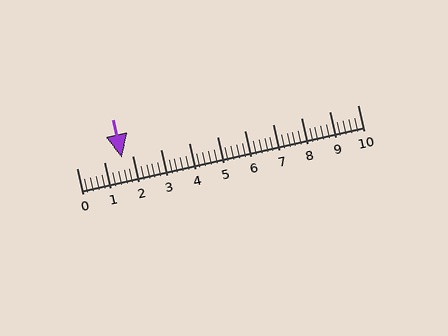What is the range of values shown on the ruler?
The ruler shows values from 0 to 10.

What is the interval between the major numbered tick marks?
The major tick marks are spaced 1 units apart.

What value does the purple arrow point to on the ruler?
The purple arrow points to approximately 1.6.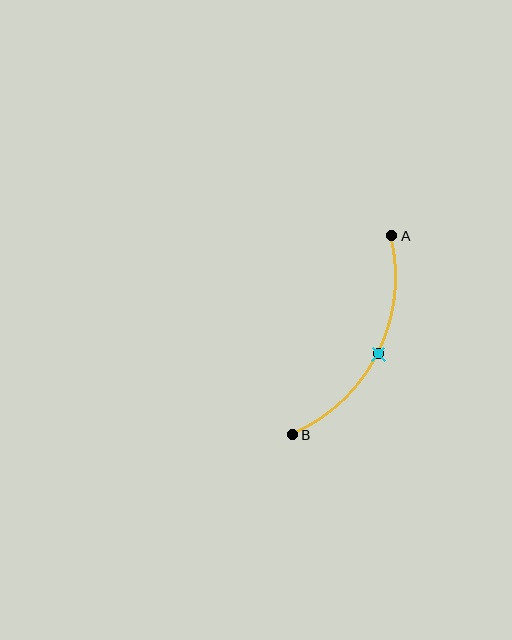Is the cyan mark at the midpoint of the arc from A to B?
Yes. The cyan mark lies on the arc at equal arc-length from both A and B — it is the arc midpoint.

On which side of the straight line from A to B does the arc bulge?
The arc bulges to the right of the straight line connecting A and B.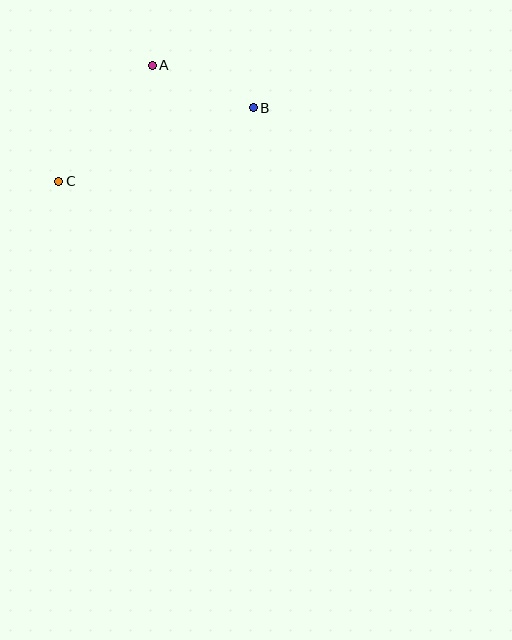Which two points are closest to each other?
Points A and B are closest to each other.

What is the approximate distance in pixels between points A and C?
The distance between A and C is approximately 149 pixels.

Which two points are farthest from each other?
Points B and C are farthest from each other.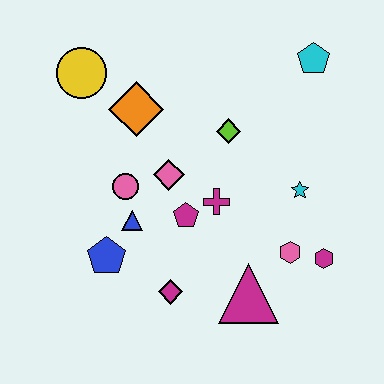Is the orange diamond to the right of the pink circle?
Yes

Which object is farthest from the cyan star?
The yellow circle is farthest from the cyan star.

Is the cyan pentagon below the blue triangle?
No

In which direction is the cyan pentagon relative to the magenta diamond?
The cyan pentagon is above the magenta diamond.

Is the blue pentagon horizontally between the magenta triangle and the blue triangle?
No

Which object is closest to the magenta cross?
The magenta pentagon is closest to the magenta cross.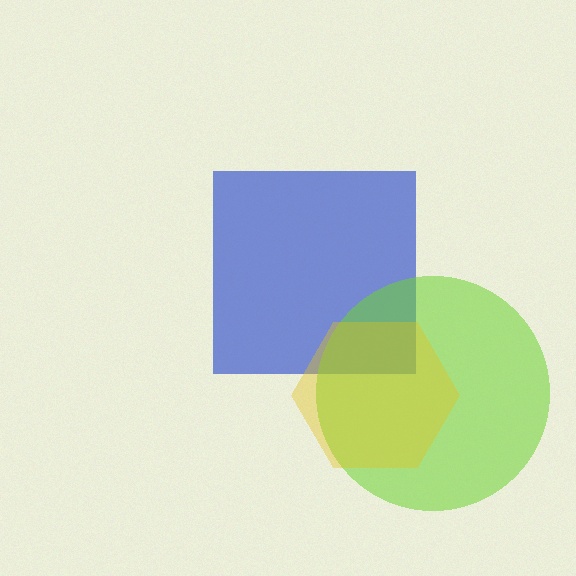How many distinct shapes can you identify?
There are 3 distinct shapes: a blue square, a lime circle, a yellow hexagon.